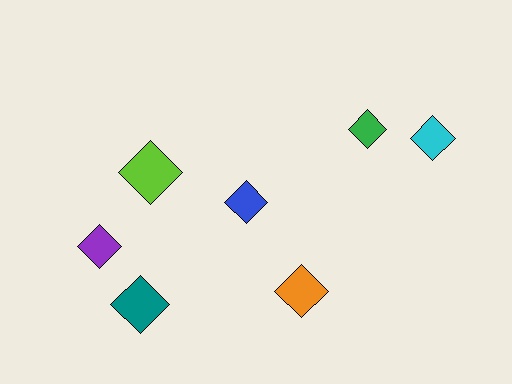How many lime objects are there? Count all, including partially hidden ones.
There is 1 lime object.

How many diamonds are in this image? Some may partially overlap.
There are 7 diamonds.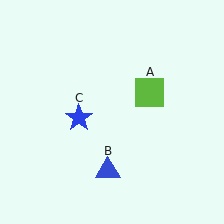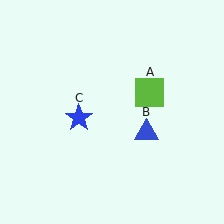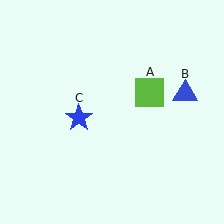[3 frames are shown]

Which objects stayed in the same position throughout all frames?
Lime square (object A) and blue star (object C) remained stationary.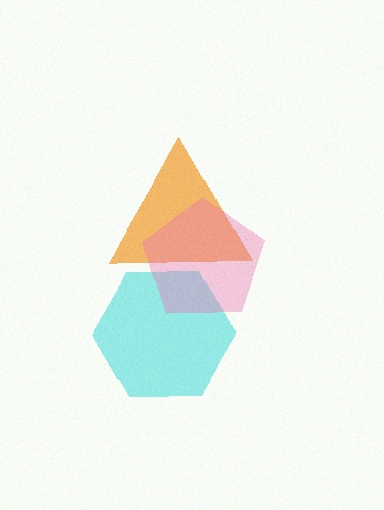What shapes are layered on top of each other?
The layered shapes are: a cyan hexagon, an orange triangle, a pink pentagon.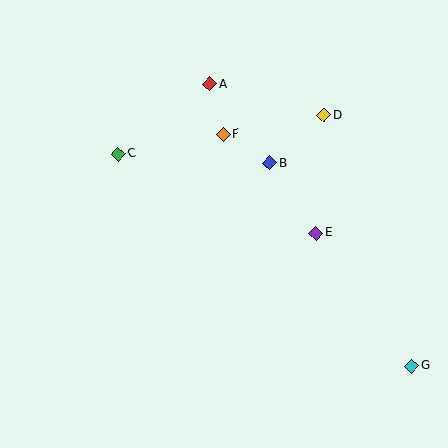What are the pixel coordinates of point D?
Point D is at (324, 115).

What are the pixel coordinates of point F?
Point F is at (223, 134).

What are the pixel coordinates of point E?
Point E is at (316, 233).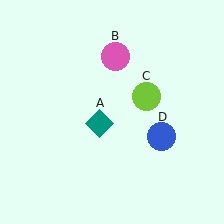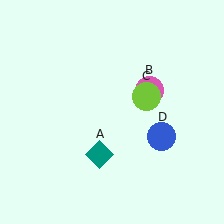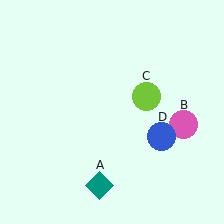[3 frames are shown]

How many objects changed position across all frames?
2 objects changed position: teal diamond (object A), pink circle (object B).